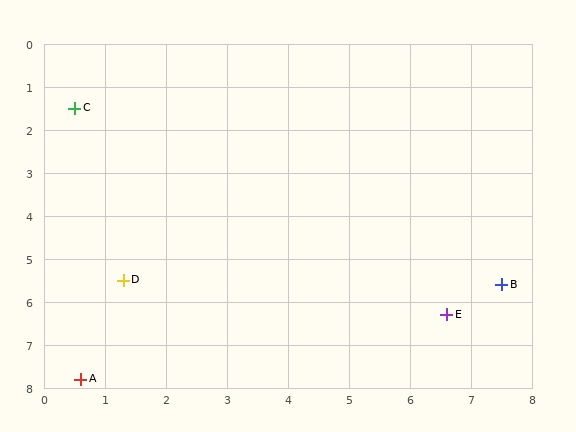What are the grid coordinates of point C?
Point C is at approximately (0.5, 1.5).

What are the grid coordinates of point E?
Point E is at approximately (6.6, 6.3).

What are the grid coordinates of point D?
Point D is at approximately (1.3, 5.5).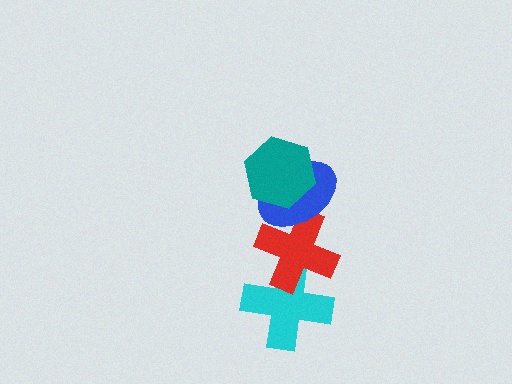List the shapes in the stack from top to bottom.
From top to bottom: the teal hexagon, the blue ellipse, the red cross, the cyan cross.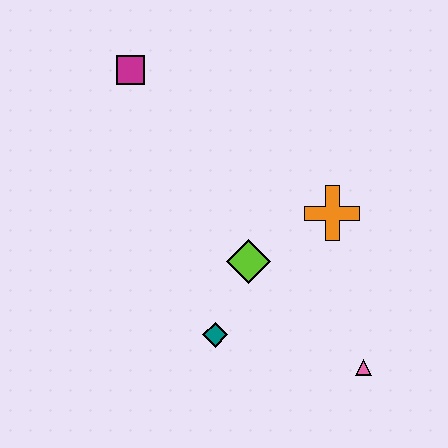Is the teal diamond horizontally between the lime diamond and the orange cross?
No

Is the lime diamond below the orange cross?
Yes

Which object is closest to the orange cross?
The lime diamond is closest to the orange cross.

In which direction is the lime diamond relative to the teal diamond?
The lime diamond is above the teal diamond.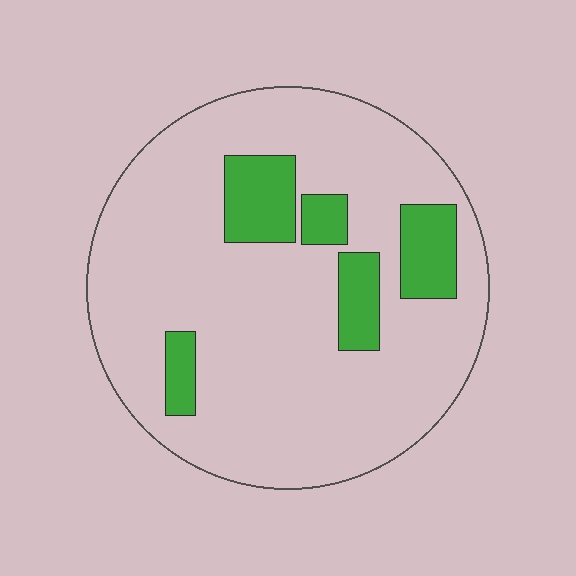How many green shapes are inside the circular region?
5.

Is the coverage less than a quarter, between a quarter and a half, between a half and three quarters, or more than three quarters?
Less than a quarter.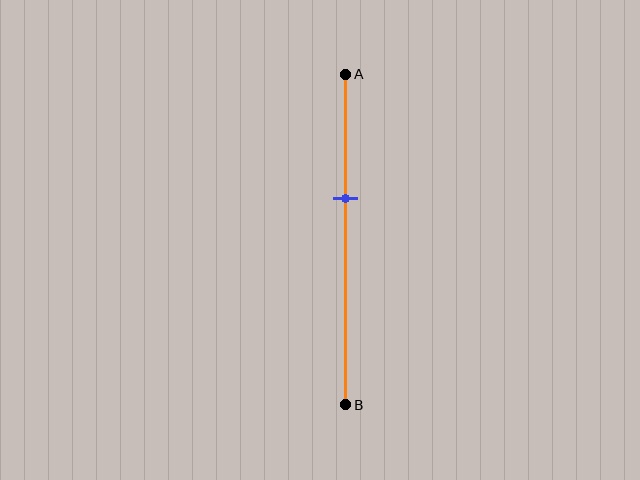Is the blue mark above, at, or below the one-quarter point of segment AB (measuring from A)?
The blue mark is below the one-quarter point of segment AB.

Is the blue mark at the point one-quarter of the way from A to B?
No, the mark is at about 40% from A, not at the 25% one-quarter point.